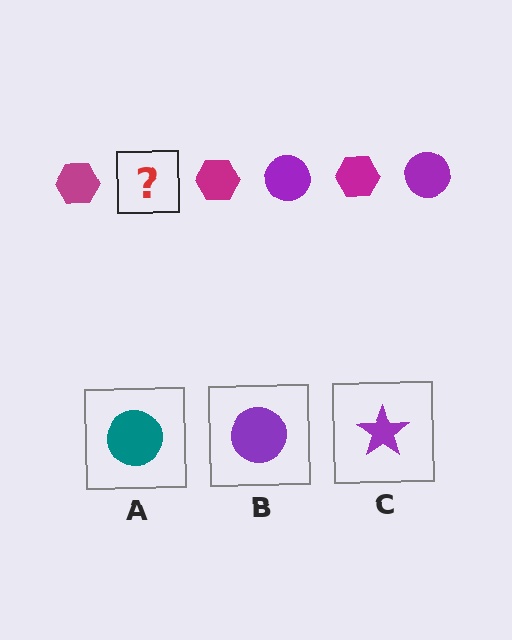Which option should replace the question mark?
Option B.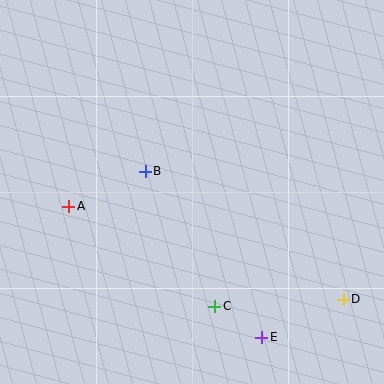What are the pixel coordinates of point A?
Point A is at (69, 206).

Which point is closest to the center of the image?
Point B at (145, 171) is closest to the center.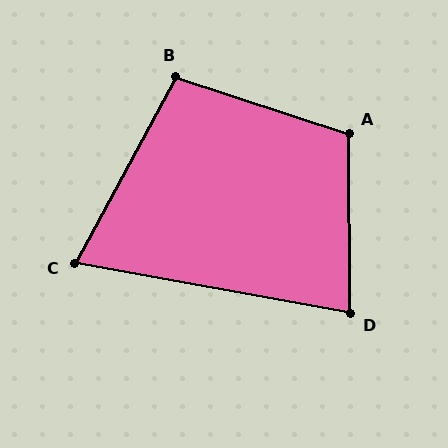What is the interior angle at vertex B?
Approximately 101 degrees (obtuse).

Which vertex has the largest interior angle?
A, at approximately 108 degrees.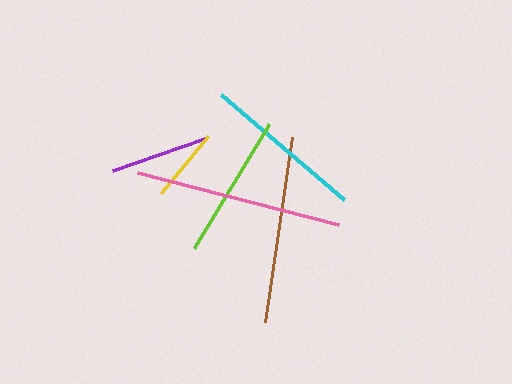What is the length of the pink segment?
The pink segment is approximately 208 pixels long.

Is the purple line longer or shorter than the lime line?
The lime line is longer than the purple line.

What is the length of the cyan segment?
The cyan segment is approximately 162 pixels long.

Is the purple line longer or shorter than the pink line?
The pink line is longer than the purple line.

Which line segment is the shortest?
The yellow line is the shortest at approximately 73 pixels.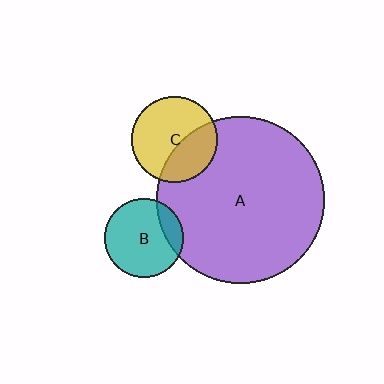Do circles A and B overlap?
Yes.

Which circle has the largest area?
Circle A (purple).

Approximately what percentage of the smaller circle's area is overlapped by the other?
Approximately 15%.